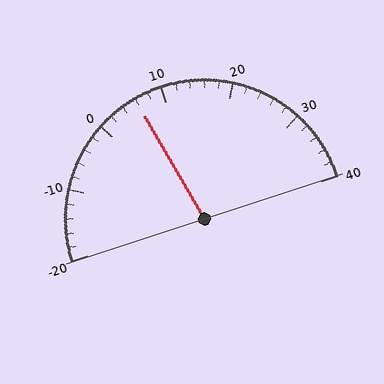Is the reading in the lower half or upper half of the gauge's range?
The reading is in the lower half of the range (-20 to 40).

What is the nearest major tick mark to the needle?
The nearest major tick mark is 10.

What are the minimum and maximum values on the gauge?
The gauge ranges from -20 to 40.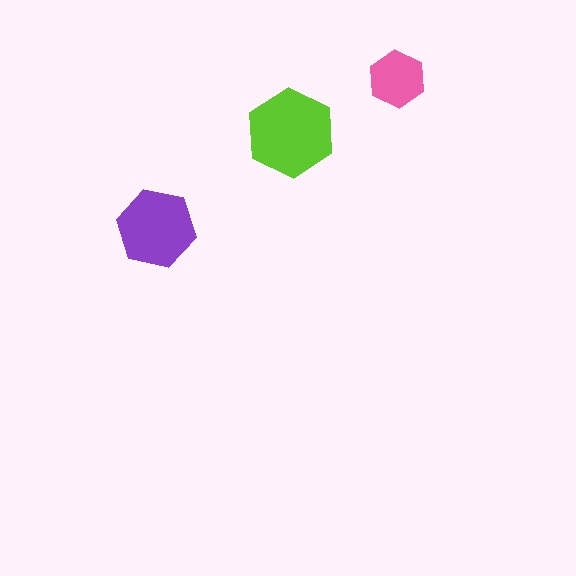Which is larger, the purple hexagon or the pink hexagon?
The purple one.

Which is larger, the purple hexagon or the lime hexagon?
The lime one.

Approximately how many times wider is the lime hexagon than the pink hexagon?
About 1.5 times wider.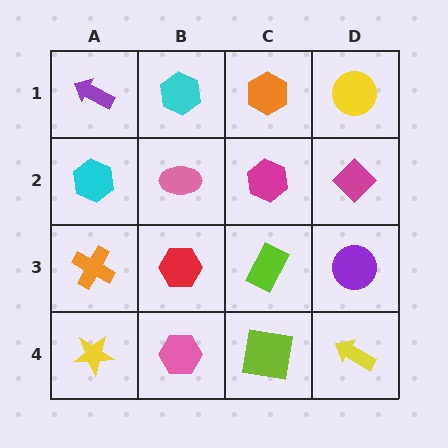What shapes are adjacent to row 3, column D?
A magenta diamond (row 2, column D), a yellow arrow (row 4, column D), a lime rectangle (row 3, column C).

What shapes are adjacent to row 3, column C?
A magenta hexagon (row 2, column C), a lime square (row 4, column C), a red hexagon (row 3, column B), a purple circle (row 3, column D).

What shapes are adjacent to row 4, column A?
An orange cross (row 3, column A), a pink hexagon (row 4, column B).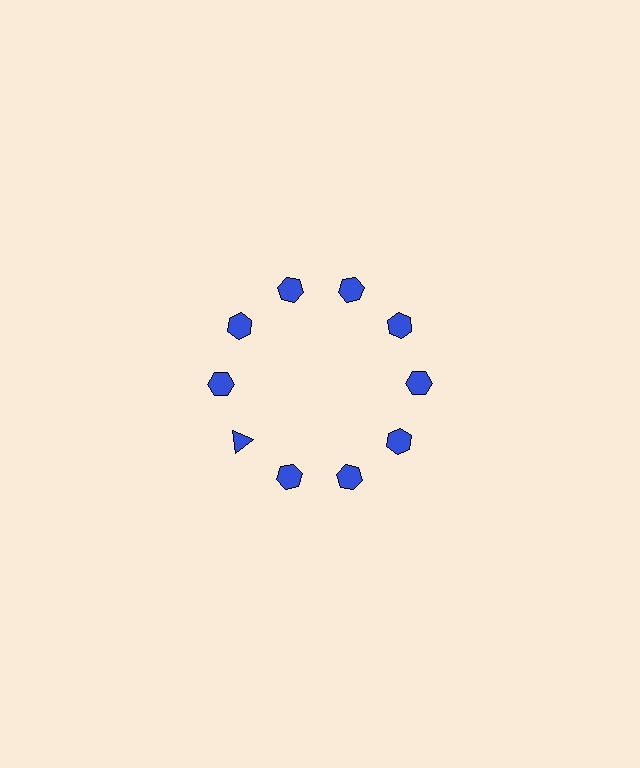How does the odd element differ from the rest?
It has a different shape: triangle instead of hexagon.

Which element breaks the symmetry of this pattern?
The blue triangle at roughly the 8 o'clock position breaks the symmetry. All other shapes are blue hexagons.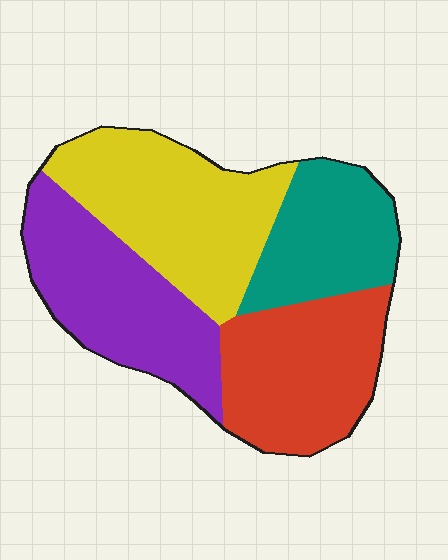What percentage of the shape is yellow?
Yellow takes up about one third (1/3) of the shape.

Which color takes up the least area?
Teal, at roughly 20%.